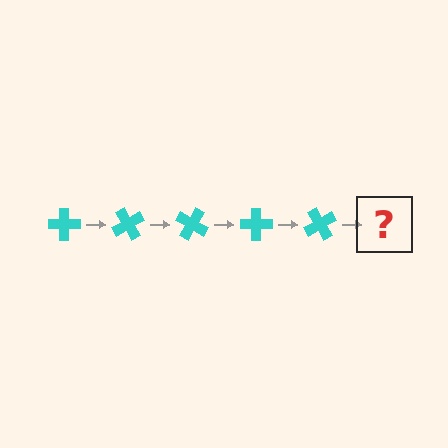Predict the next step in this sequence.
The next step is a cyan cross rotated 300 degrees.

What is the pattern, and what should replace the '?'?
The pattern is that the cross rotates 60 degrees each step. The '?' should be a cyan cross rotated 300 degrees.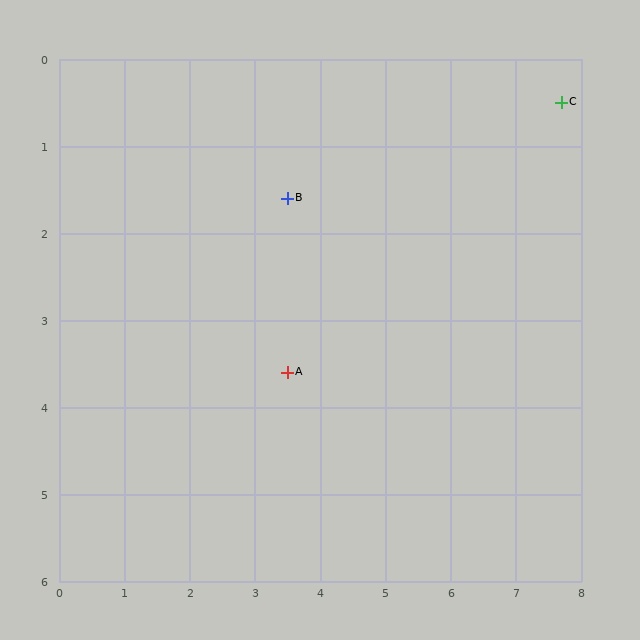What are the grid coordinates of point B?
Point B is at approximately (3.5, 1.6).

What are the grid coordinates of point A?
Point A is at approximately (3.5, 3.6).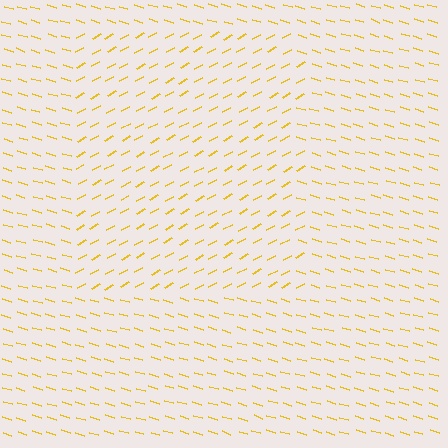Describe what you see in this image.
The image is filled with small yellow line segments. A rectangle region in the image has lines oriented differently from the surrounding lines, creating a visible texture boundary.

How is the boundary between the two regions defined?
The boundary is defined purely by a change in line orientation (approximately 45 degrees difference). All lines are the same color and thickness.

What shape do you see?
I see a rectangle.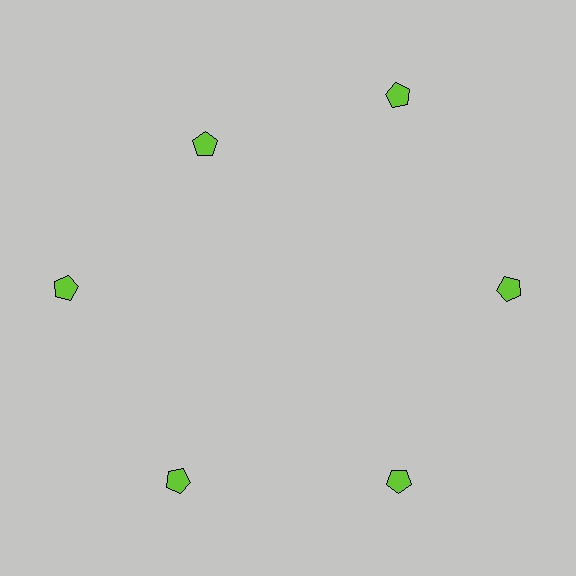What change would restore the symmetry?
The symmetry would be restored by moving it outward, back onto the ring so that all 6 pentagons sit at equal angles and equal distance from the center.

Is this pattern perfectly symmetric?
No. The 6 lime pentagons are arranged in a ring, but one element near the 11 o'clock position is pulled inward toward the center, breaking the 6-fold rotational symmetry.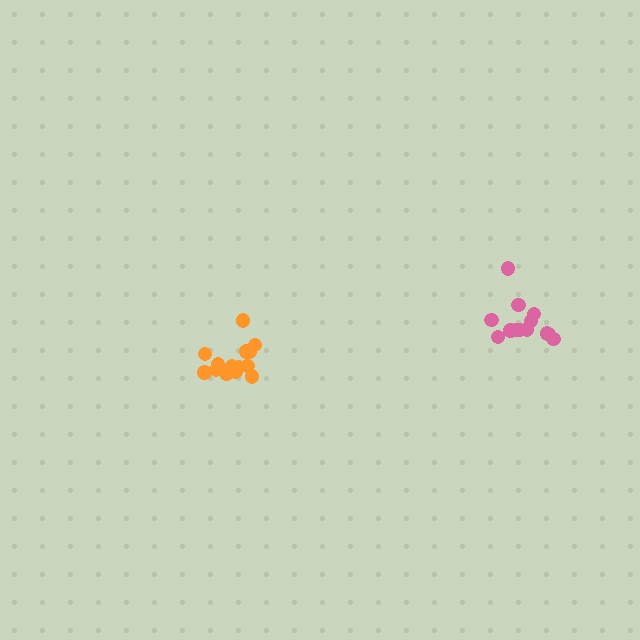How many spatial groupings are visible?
There are 2 spatial groupings.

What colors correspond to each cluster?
The clusters are colored: pink, orange.